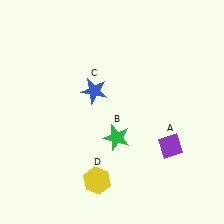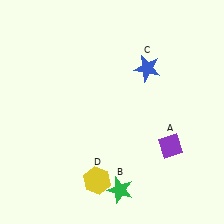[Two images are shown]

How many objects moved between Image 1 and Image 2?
2 objects moved between the two images.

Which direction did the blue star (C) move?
The blue star (C) moved right.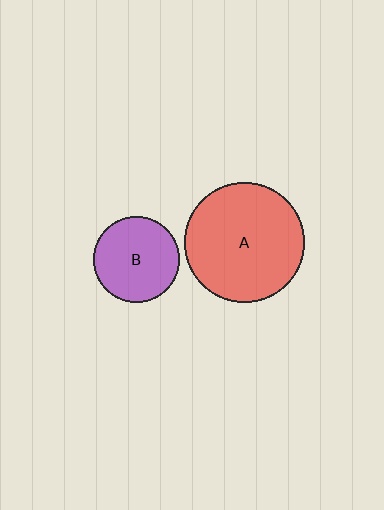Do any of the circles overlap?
No, none of the circles overlap.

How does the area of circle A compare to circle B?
Approximately 1.9 times.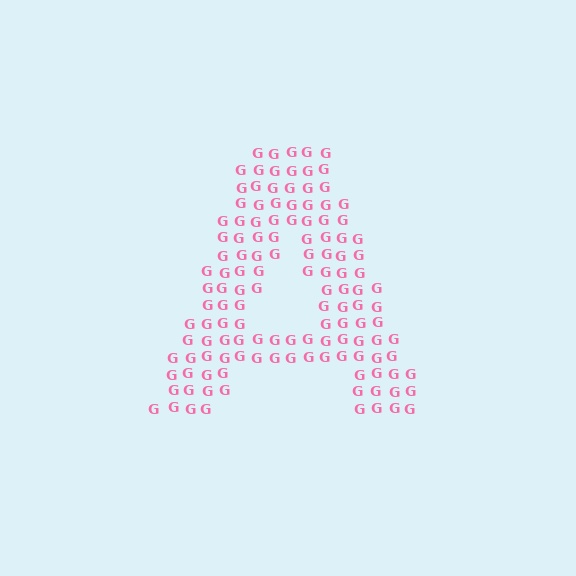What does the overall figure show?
The overall figure shows the letter A.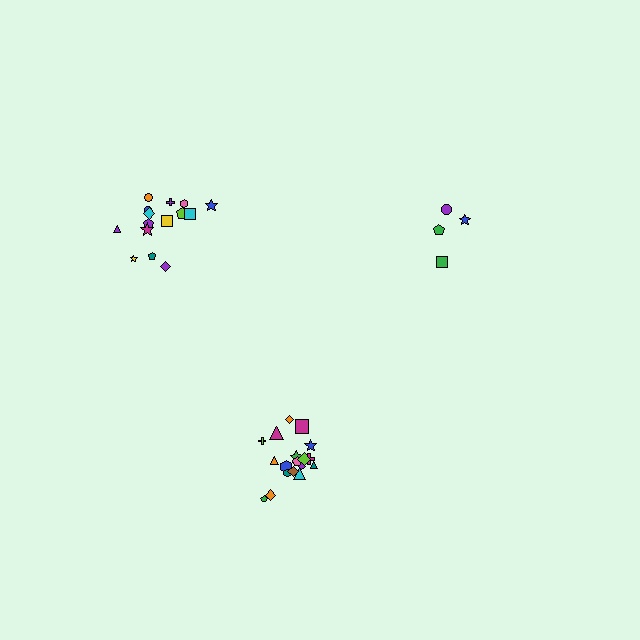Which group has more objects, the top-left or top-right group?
The top-left group.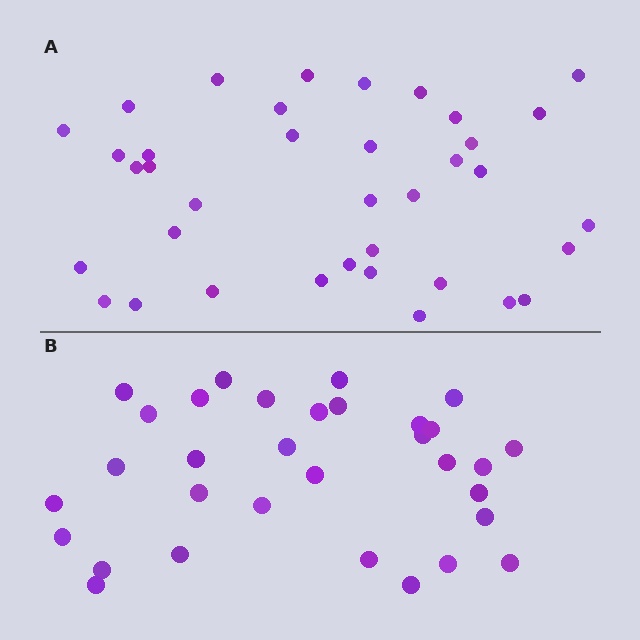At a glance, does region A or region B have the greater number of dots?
Region A (the top region) has more dots.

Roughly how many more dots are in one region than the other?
Region A has about 5 more dots than region B.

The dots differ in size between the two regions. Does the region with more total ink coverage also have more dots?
No. Region B has more total ink coverage because its dots are larger, but region A actually contains more individual dots. Total area can be misleading — the number of items is what matters here.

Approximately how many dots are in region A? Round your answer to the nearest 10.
About 40 dots. (The exact count is 37, which rounds to 40.)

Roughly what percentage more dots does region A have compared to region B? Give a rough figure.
About 15% more.